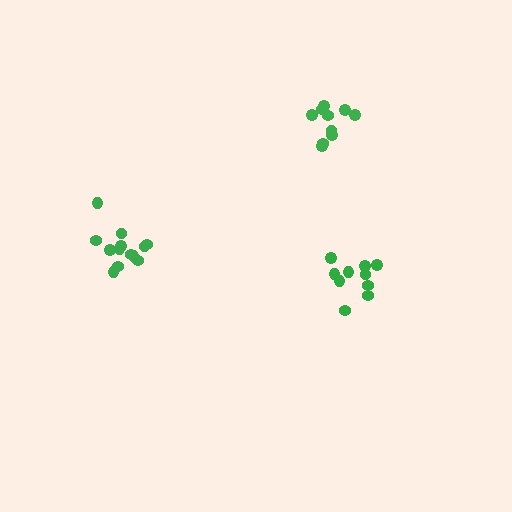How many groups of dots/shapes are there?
There are 3 groups.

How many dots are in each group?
Group 1: 10 dots, Group 2: 13 dots, Group 3: 10 dots (33 total).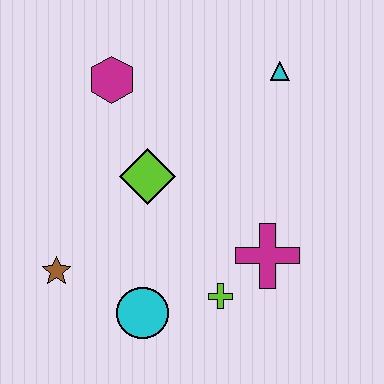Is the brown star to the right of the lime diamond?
No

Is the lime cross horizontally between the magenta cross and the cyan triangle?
No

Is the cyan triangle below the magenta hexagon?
No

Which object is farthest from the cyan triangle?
The brown star is farthest from the cyan triangle.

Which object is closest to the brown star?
The cyan circle is closest to the brown star.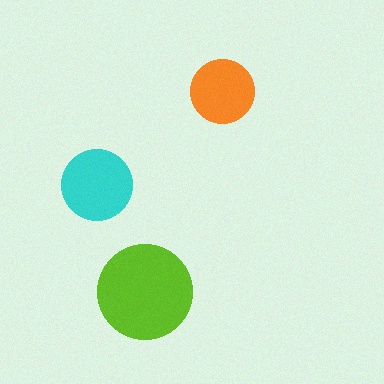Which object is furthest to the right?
The orange circle is rightmost.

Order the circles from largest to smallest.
the lime one, the cyan one, the orange one.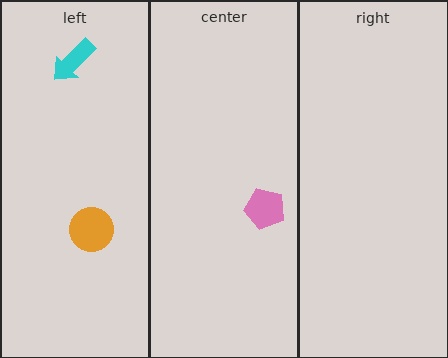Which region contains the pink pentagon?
The center region.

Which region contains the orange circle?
The left region.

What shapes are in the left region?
The cyan arrow, the orange circle.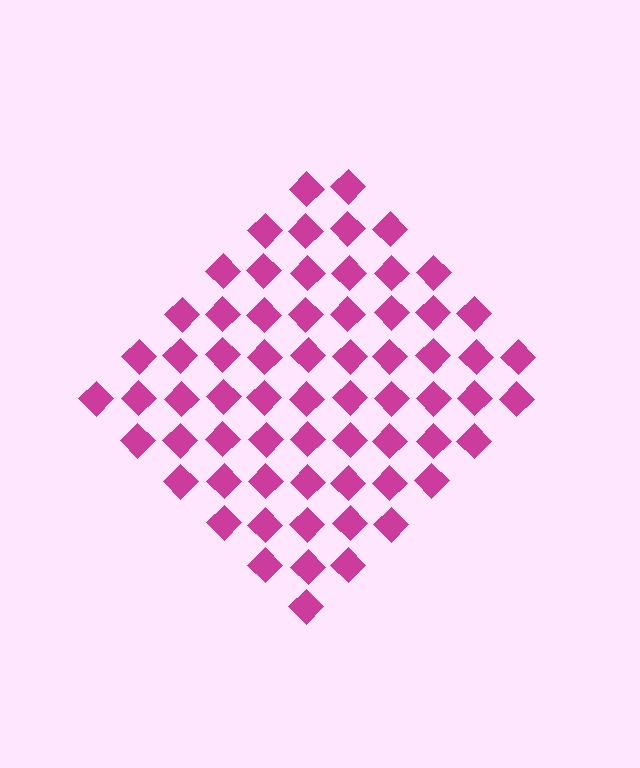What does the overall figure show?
The overall figure shows a diamond.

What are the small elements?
The small elements are diamonds.